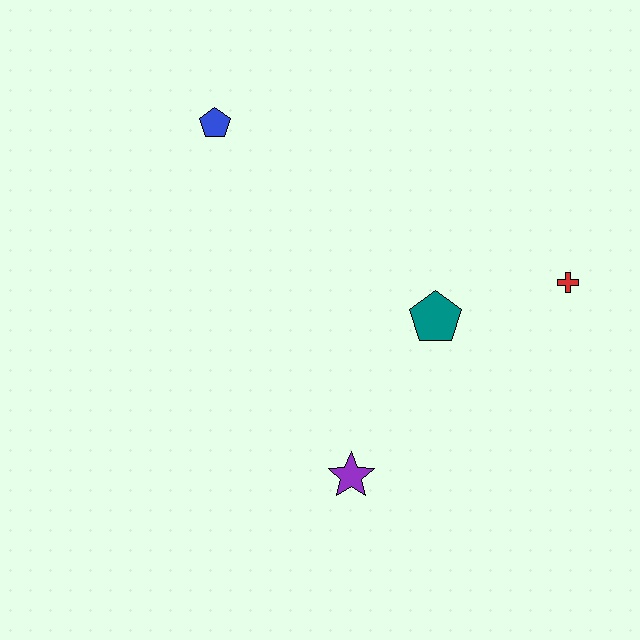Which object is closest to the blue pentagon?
The teal pentagon is closest to the blue pentagon.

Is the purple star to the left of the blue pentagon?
No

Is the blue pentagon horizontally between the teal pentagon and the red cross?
No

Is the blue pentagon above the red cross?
Yes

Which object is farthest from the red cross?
The blue pentagon is farthest from the red cross.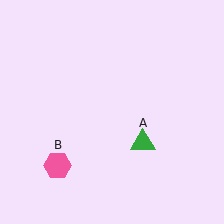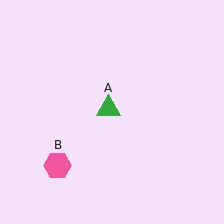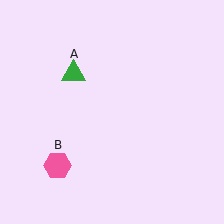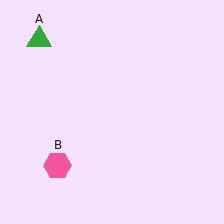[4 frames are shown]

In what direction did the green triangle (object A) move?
The green triangle (object A) moved up and to the left.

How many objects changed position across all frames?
1 object changed position: green triangle (object A).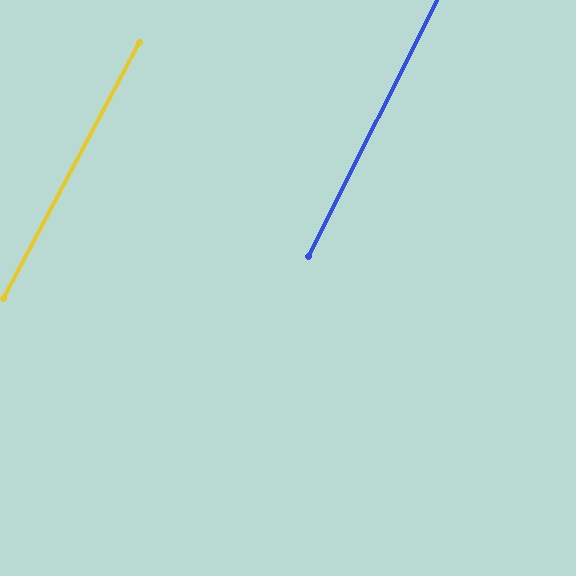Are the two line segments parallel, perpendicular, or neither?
Parallel — their directions differ by only 1.3°.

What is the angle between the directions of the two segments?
Approximately 1 degree.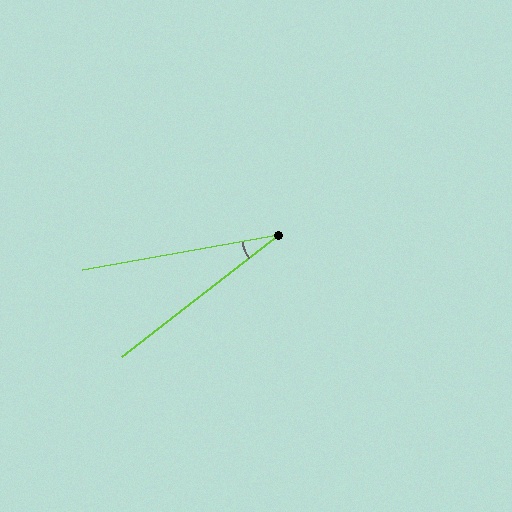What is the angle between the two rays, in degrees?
Approximately 28 degrees.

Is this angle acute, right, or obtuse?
It is acute.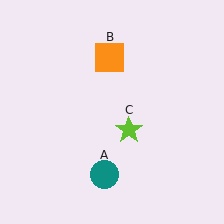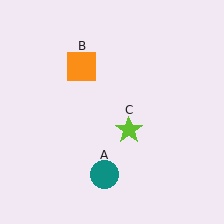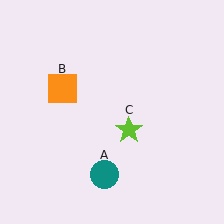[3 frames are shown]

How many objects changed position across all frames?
1 object changed position: orange square (object B).